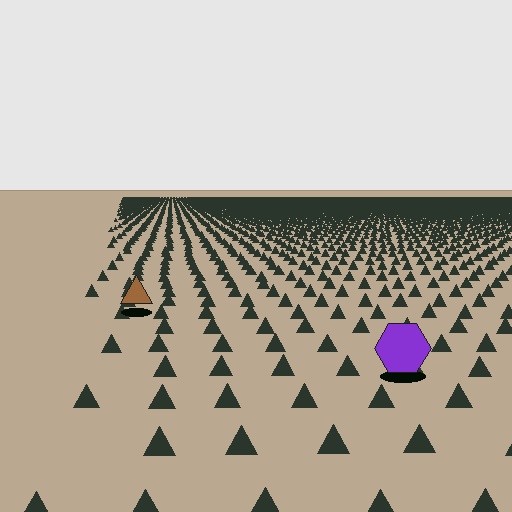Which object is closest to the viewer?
The purple hexagon is closest. The texture marks near it are larger and more spread out.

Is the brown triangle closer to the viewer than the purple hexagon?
No. The purple hexagon is closer — you can tell from the texture gradient: the ground texture is coarser near it.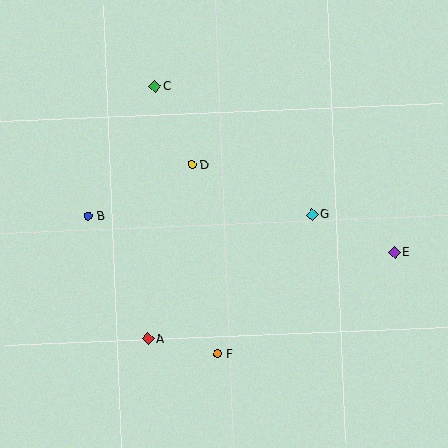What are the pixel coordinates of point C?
Point C is at (155, 86).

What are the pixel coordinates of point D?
Point D is at (192, 165).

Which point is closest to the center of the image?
Point D at (192, 165) is closest to the center.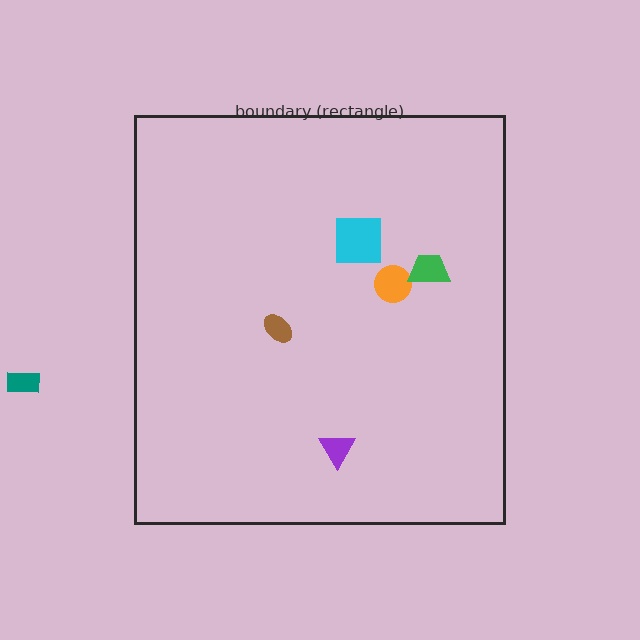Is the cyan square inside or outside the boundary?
Inside.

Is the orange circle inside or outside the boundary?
Inside.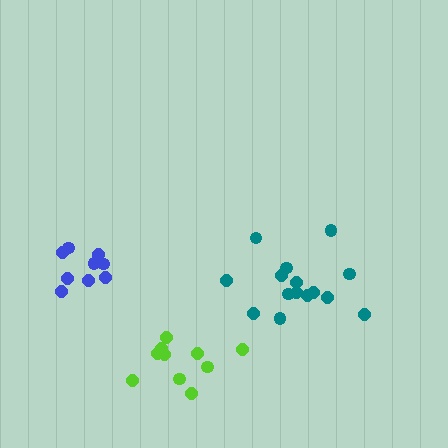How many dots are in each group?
Group 1: 9 dots, Group 2: 15 dots, Group 3: 10 dots (34 total).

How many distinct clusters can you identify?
There are 3 distinct clusters.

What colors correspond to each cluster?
The clusters are colored: blue, teal, lime.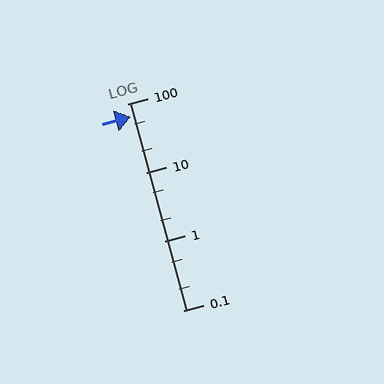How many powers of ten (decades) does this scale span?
The scale spans 3 decades, from 0.1 to 100.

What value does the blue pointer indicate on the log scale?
The pointer indicates approximately 64.